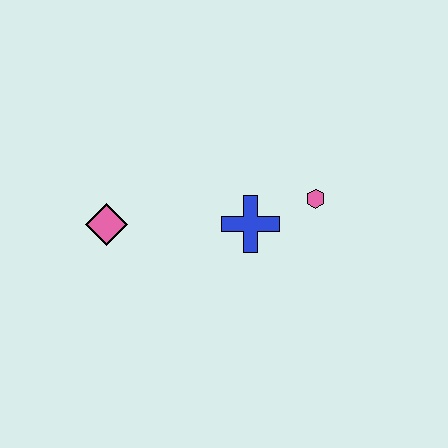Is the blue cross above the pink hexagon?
No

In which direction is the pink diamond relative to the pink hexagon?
The pink diamond is to the left of the pink hexagon.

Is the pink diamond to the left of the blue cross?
Yes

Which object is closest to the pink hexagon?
The blue cross is closest to the pink hexagon.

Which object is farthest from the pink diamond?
The pink hexagon is farthest from the pink diamond.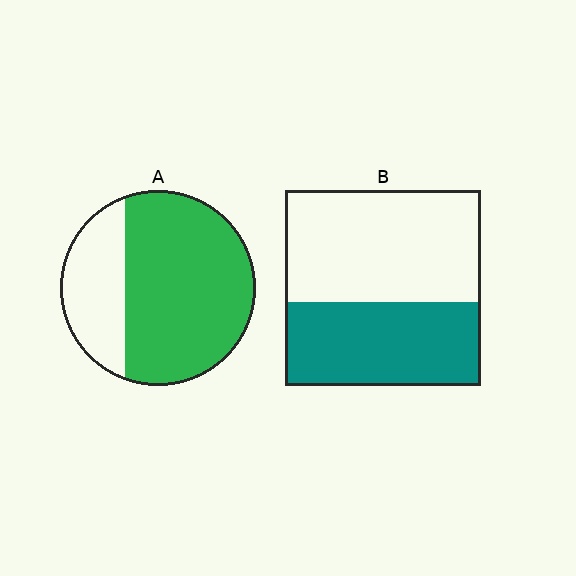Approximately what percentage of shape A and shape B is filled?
A is approximately 70% and B is approximately 45%.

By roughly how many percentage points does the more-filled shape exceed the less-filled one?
By roughly 30 percentage points (A over B).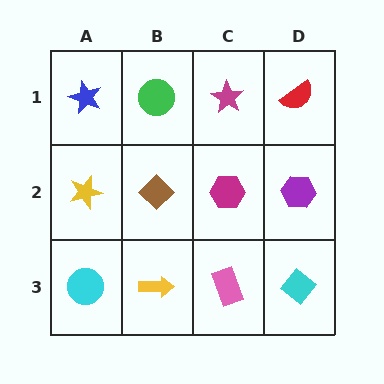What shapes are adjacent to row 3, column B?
A brown diamond (row 2, column B), a cyan circle (row 3, column A), a pink rectangle (row 3, column C).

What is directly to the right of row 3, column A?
A yellow arrow.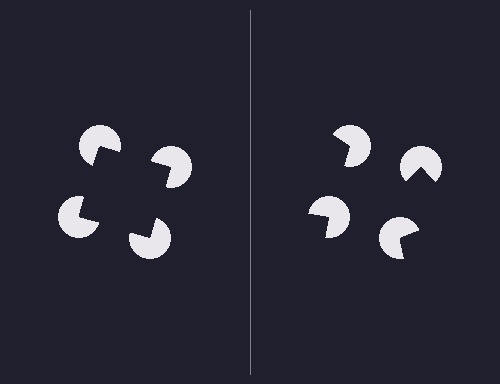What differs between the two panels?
The pac-man discs are positioned identically on both sides; only the wedge orientations differ. On the left they align to a square; on the right they are misaligned.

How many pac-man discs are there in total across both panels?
8 — 4 on each side.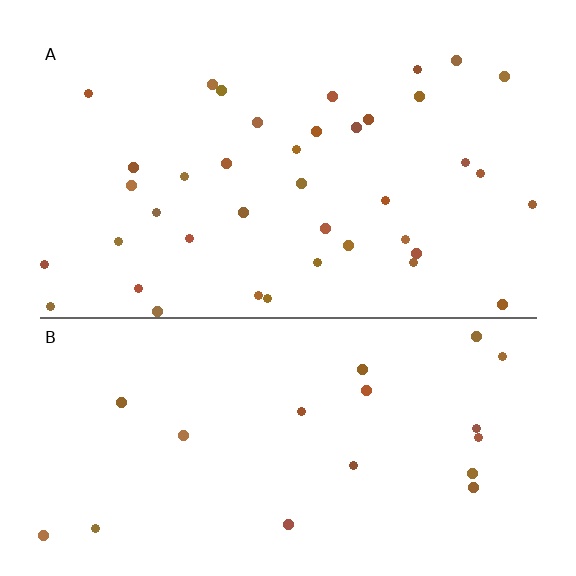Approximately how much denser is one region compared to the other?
Approximately 2.0× — region A over region B.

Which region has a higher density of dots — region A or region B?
A (the top).